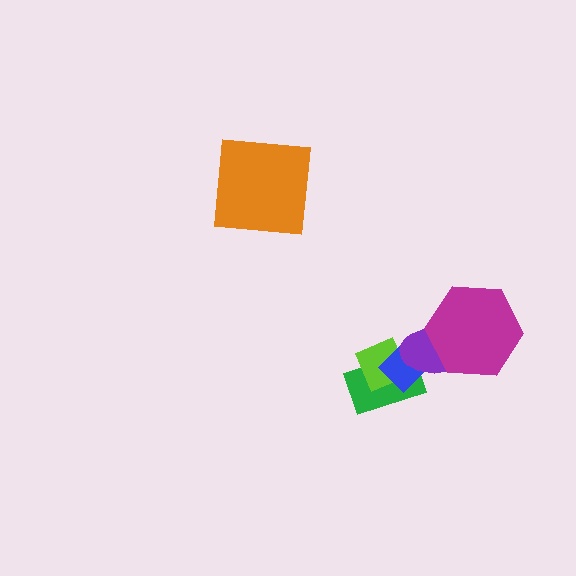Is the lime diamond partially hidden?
Yes, it is partially covered by another shape.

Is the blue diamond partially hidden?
Yes, it is partially covered by another shape.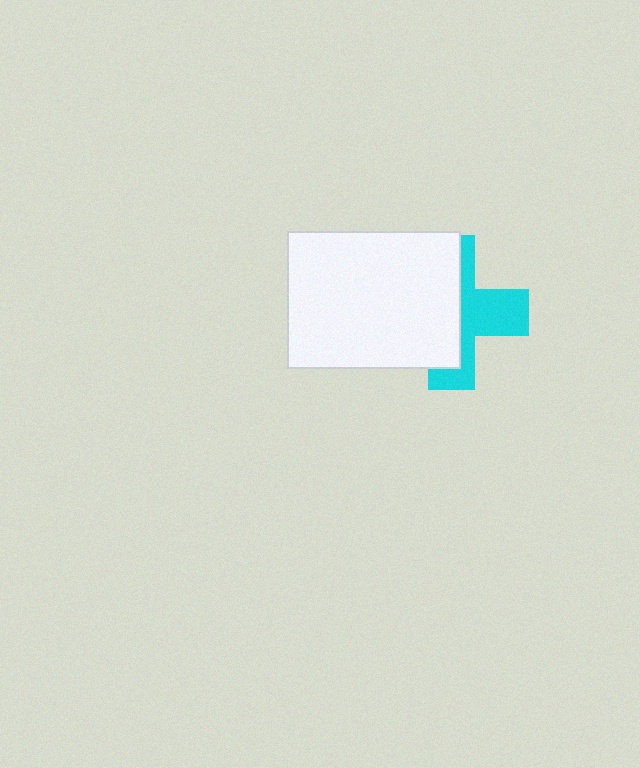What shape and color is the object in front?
The object in front is a white rectangle.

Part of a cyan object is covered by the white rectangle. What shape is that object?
It is a cross.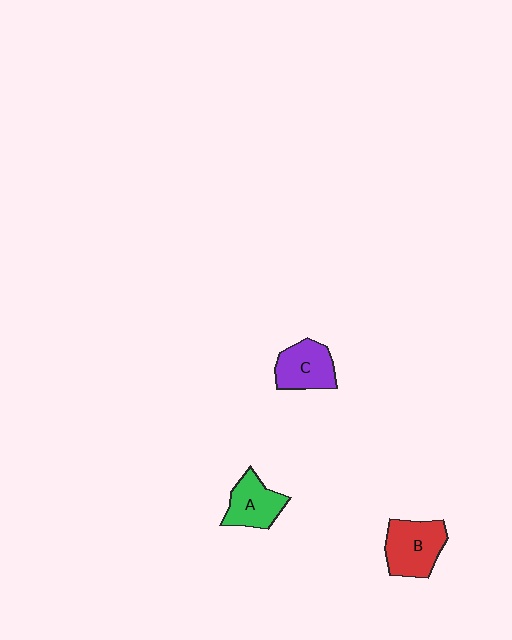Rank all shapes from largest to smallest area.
From largest to smallest: B (red), C (purple), A (green).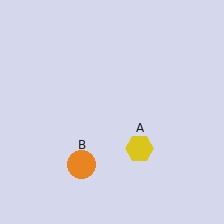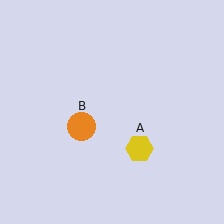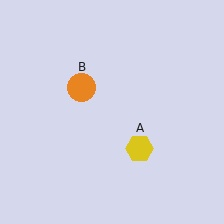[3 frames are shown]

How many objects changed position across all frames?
1 object changed position: orange circle (object B).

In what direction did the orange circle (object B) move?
The orange circle (object B) moved up.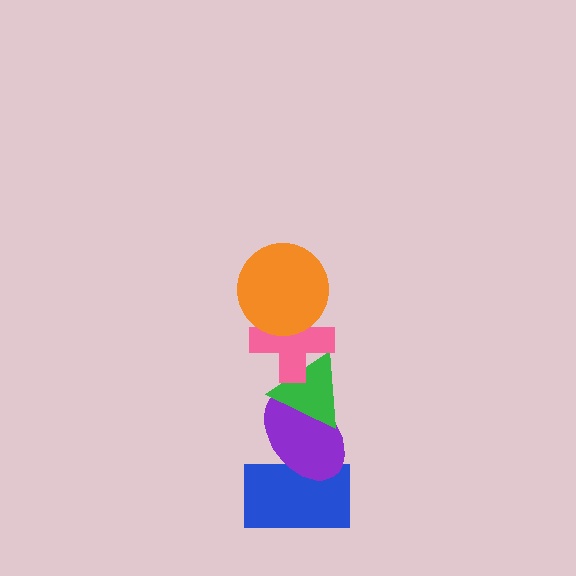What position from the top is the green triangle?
The green triangle is 3rd from the top.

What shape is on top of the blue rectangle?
The purple ellipse is on top of the blue rectangle.